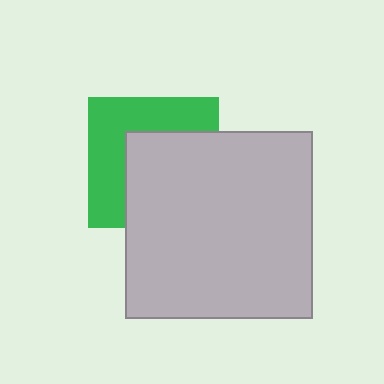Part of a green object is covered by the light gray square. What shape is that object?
It is a square.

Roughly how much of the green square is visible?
About half of it is visible (roughly 47%).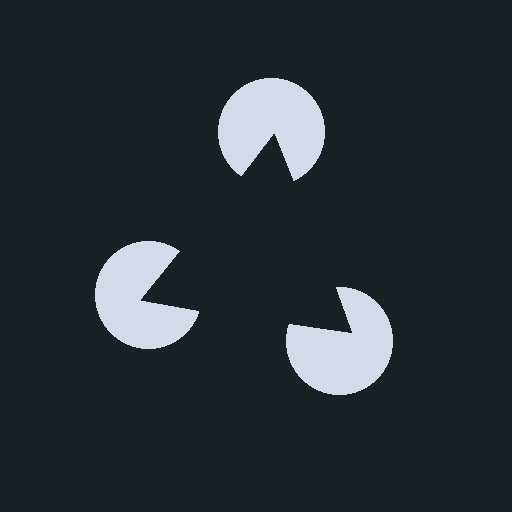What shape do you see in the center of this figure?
An illusory triangle — its edges are inferred from the aligned wedge cuts in the pac-man discs, not physically drawn.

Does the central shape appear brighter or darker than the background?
It typically appears slightly darker than the background, even though no actual brightness change is drawn.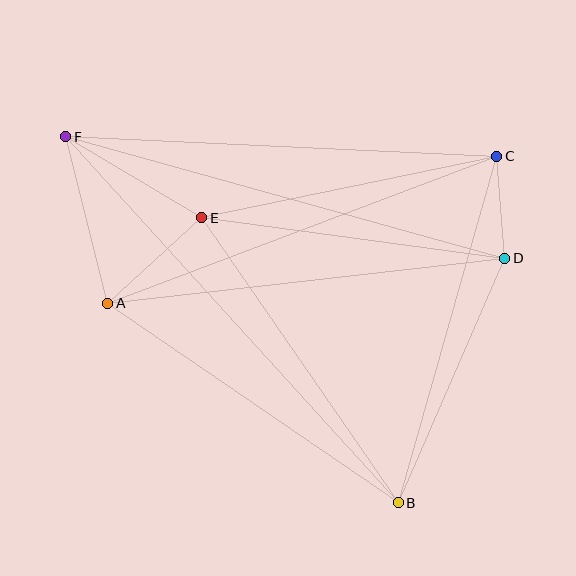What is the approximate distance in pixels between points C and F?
The distance between C and F is approximately 431 pixels.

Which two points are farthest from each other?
Points B and F are farthest from each other.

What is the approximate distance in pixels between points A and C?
The distance between A and C is approximately 416 pixels.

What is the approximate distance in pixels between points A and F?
The distance between A and F is approximately 172 pixels.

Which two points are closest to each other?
Points C and D are closest to each other.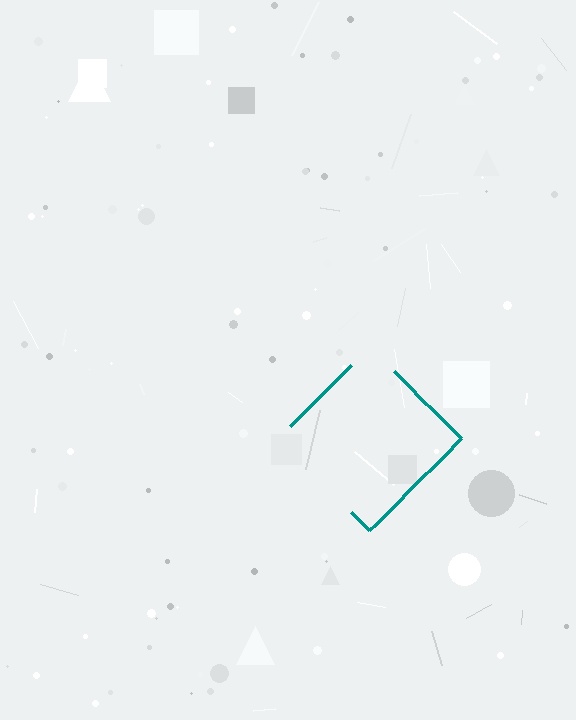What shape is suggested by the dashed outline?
The dashed outline suggests a diamond.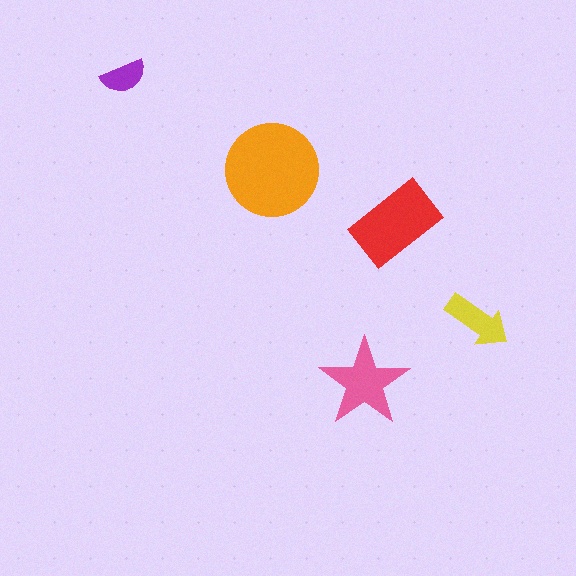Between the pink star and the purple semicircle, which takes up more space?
The pink star.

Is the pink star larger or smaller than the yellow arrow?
Larger.